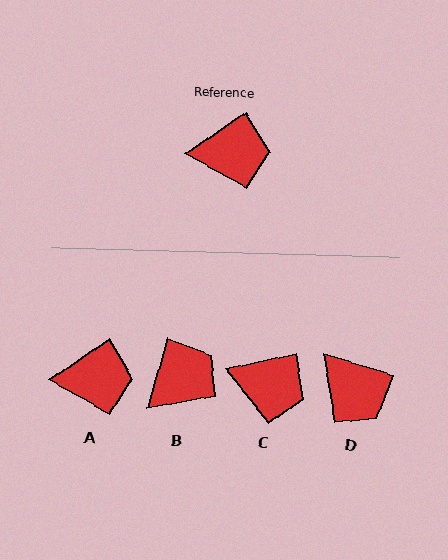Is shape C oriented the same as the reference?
No, it is off by about 22 degrees.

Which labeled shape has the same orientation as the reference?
A.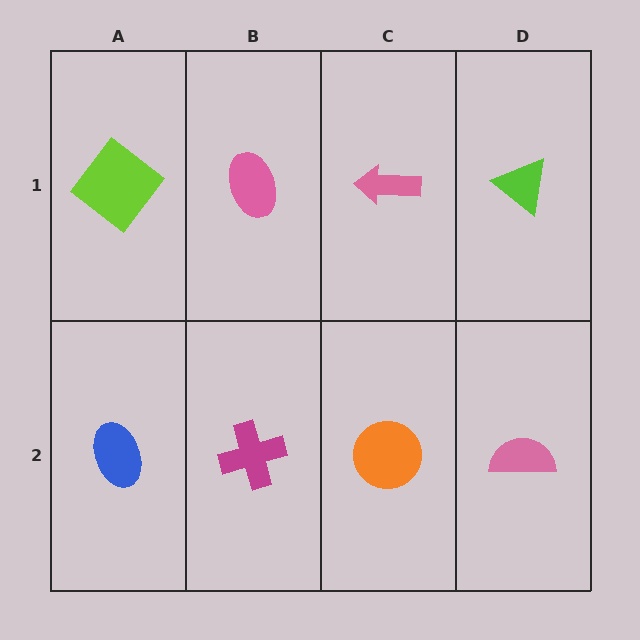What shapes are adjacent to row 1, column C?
An orange circle (row 2, column C), a pink ellipse (row 1, column B), a lime triangle (row 1, column D).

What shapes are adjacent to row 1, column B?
A magenta cross (row 2, column B), a lime diamond (row 1, column A), a pink arrow (row 1, column C).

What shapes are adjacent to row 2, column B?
A pink ellipse (row 1, column B), a blue ellipse (row 2, column A), an orange circle (row 2, column C).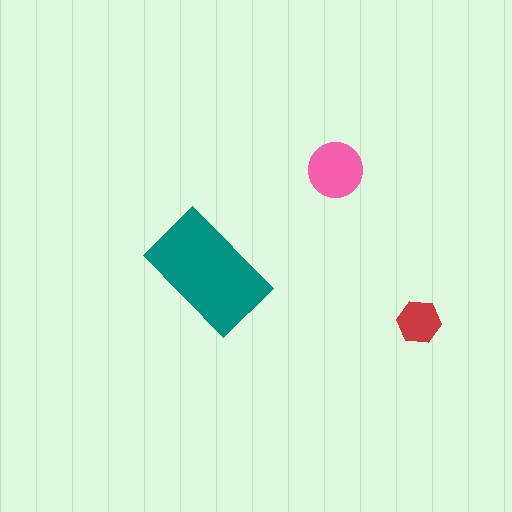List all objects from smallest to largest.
The red hexagon, the pink circle, the teal rectangle.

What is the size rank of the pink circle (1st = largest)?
2nd.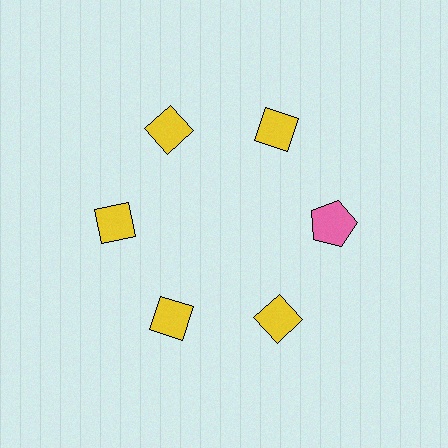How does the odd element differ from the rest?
It differs in both color (pink instead of yellow) and shape (pentagon instead of diamond).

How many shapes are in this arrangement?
There are 6 shapes arranged in a ring pattern.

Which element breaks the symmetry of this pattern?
The pink pentagon at roughly the 3 o'clock position breaks the symmetry. All other shapes are yellow diamonds.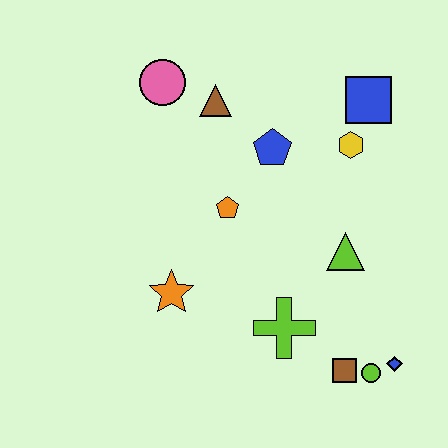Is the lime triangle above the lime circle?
Yes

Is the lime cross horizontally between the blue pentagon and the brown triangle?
No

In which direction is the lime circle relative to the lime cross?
The lime circle is to the right of the lime cross.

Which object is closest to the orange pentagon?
The blue pentagon is closest to the orange pentagon.